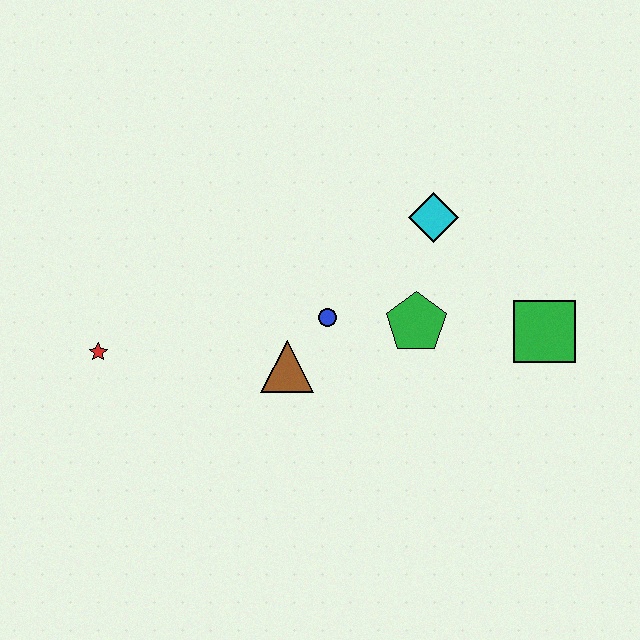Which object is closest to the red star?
The brown triangle is closest to the red star.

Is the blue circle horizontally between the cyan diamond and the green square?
No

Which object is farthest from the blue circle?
The red star is farthest from the blue circle.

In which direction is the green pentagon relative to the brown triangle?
The green pentagon is to the right of the brown triangle.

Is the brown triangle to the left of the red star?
No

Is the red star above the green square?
No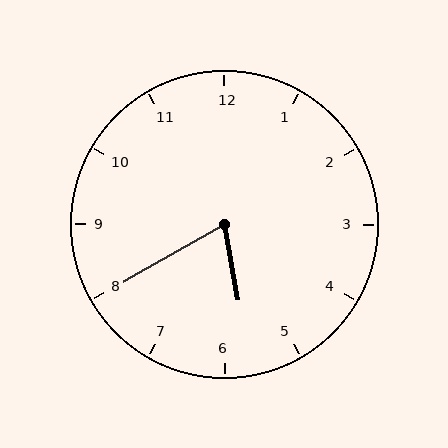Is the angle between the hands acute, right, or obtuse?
It is acute.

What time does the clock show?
5:40.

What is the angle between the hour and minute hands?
Approximately 70 degrees.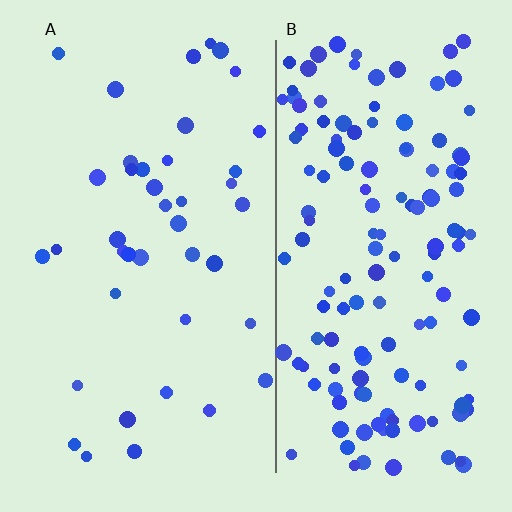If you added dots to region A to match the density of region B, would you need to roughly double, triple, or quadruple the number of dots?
Approximately quadruple.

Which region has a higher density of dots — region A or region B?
B (the right).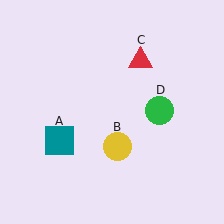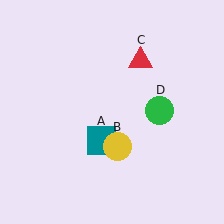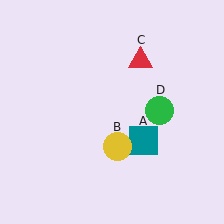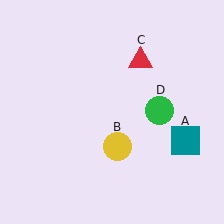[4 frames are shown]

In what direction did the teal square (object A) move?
The teal square (object A) moved right.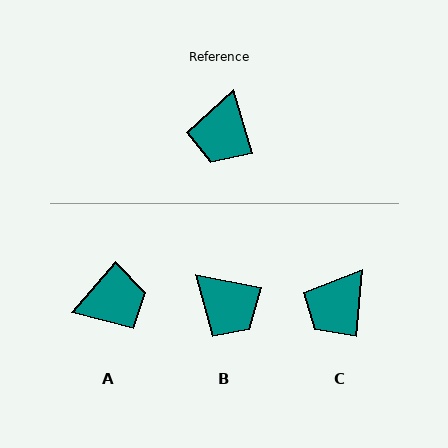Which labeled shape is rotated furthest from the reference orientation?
A, about 122 degrees away.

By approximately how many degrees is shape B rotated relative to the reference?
Approximately 62 degrees counter-clockwise.